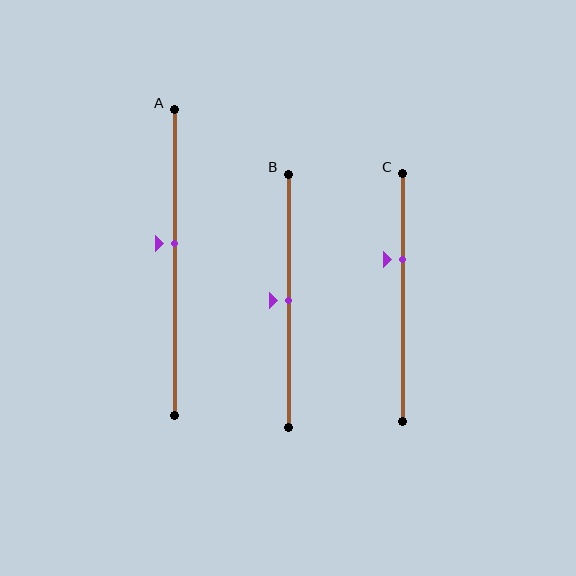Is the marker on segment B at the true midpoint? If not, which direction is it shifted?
Yes, the marker on segment B is at the true midpoint.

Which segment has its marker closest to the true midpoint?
Segment B has its marker closest to the true midpoint.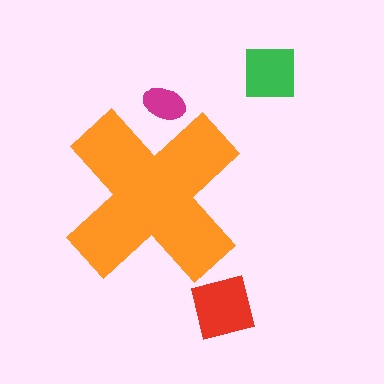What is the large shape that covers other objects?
An orange cross.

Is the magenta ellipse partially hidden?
Yes, the magenta ellipse is partially hidden behind the orange cross.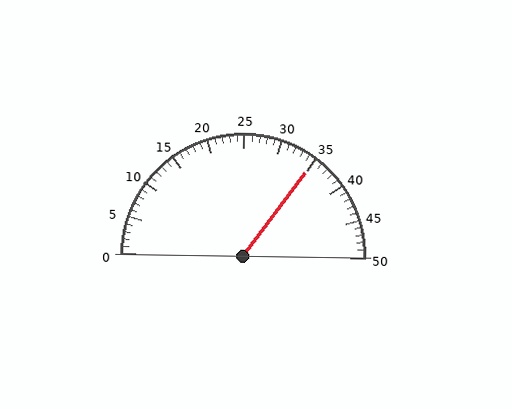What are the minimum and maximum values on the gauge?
The gauge ranges from 0 to 50.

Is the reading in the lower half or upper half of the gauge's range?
The reading is in the upper half of the range (0 to 50).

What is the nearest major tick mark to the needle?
The nearest major tick mark is 35.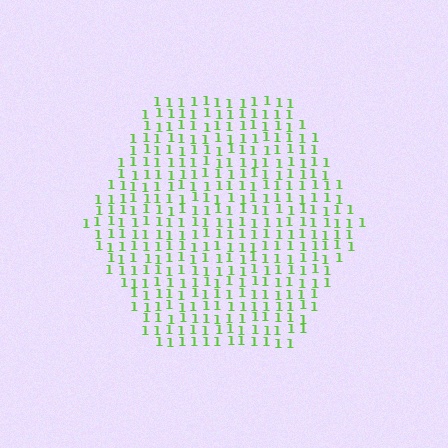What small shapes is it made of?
It is made of small digit 1's.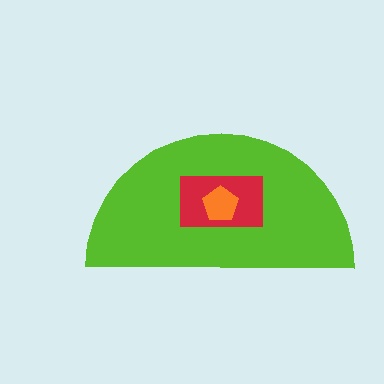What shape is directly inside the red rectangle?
The orange pentagon.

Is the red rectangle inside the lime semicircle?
Yes.